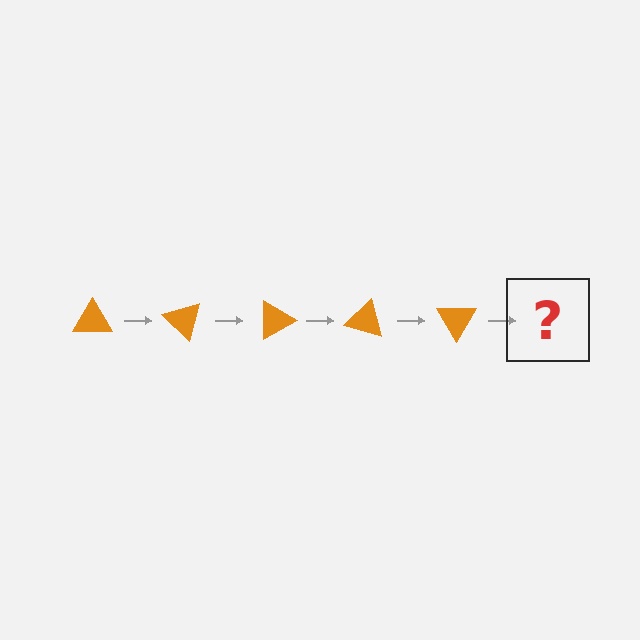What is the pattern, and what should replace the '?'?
The pattern is that the triangle rotates 45 degrees each step. The '?' should be an orange triangle rotated 225 degrees.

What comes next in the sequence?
The next element should be an orange triangle rotated 225 degrees.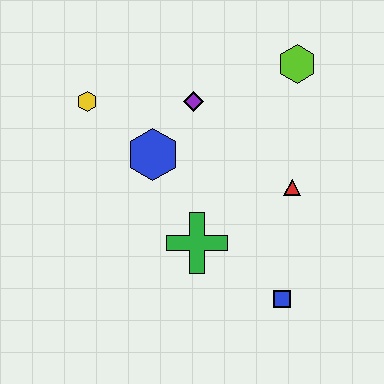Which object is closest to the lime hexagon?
The purple diamond is closest to the lime hexagon.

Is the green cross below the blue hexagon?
Yes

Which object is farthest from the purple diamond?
The blue square is farthest from the purple diamond.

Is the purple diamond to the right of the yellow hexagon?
Yes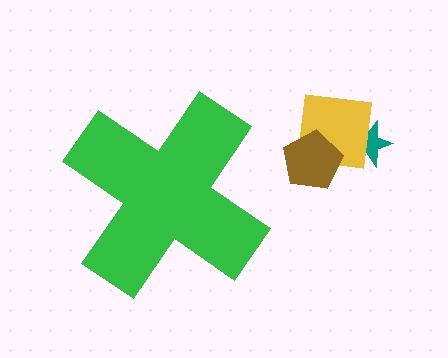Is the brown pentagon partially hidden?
No, the brown pentagon is fully visible.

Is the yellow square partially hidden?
No, the yellow square is fully visible.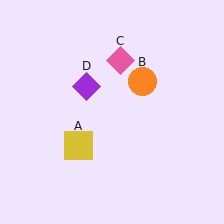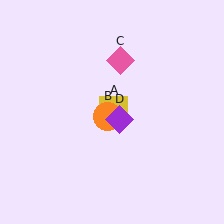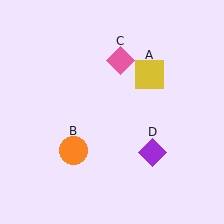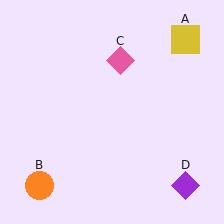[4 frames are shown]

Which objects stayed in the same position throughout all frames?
Pink diamond (object C) remained stationary.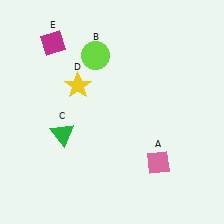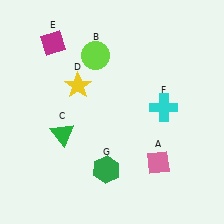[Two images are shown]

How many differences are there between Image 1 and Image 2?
There are 2 differences between the two images.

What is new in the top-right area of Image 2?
A cyan cross (F) was added in the top-right area of Image 2.